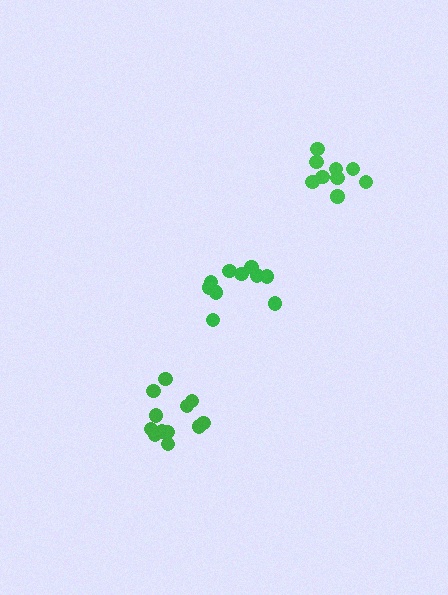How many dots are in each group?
Group 1: 9 dots, Group 2: 11 dots, Group 3: 12 dots (32 total).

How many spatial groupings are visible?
There are 3 spatial groupings.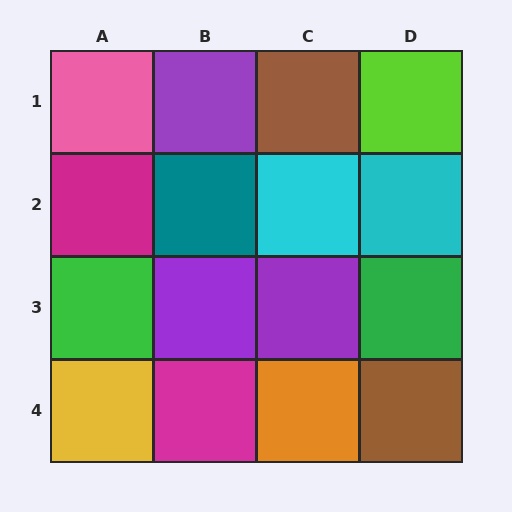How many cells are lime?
1 cell is lime.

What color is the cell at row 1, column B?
Purple.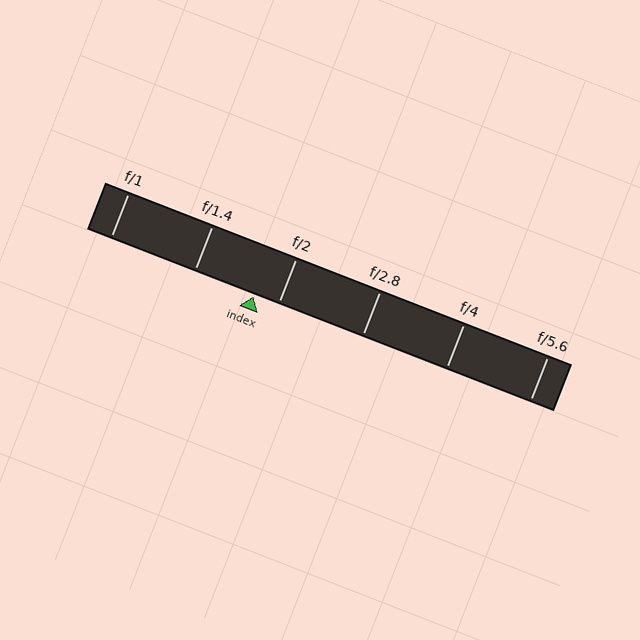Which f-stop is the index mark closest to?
The index mark is closest to f/2.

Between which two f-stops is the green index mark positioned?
The index mark is between f/1.4 and f/2.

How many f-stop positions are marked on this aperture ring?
There are 6 f-stop positions marked.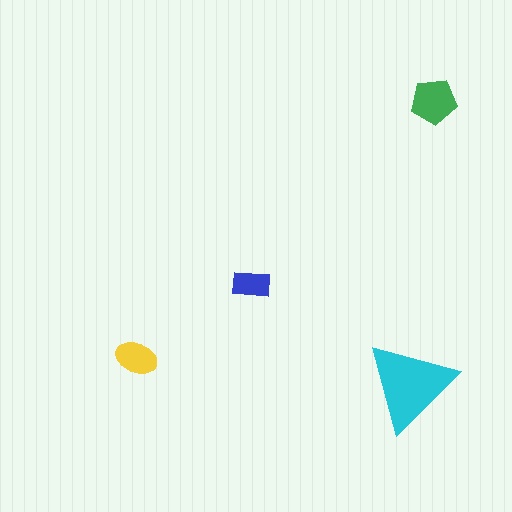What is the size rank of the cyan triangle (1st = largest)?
1st.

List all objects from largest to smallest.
The cyan triangle, the green pentagon, the yellow ellipse, the blue rectangle.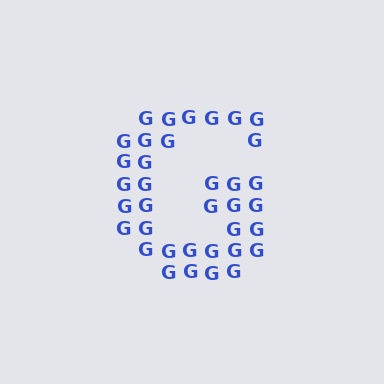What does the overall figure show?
The overall figure shows the letter G.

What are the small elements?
The small elements are letter G's.